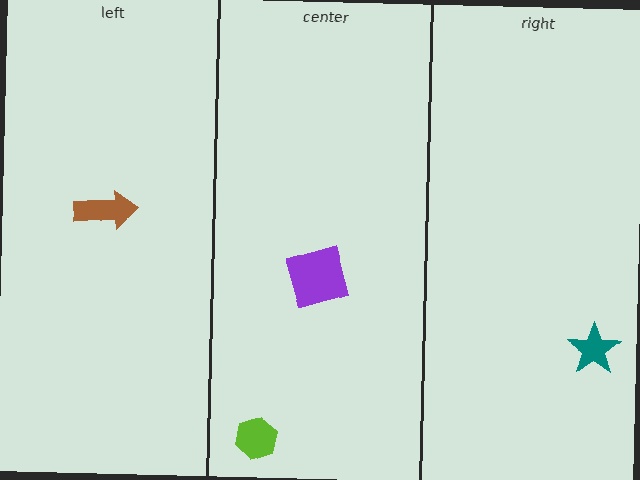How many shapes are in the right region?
1.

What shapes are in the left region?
The brown arrow.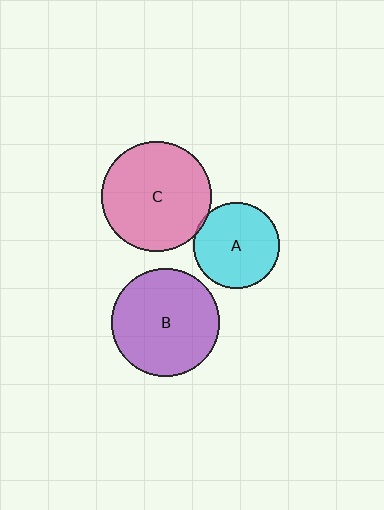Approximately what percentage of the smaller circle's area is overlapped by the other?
Approximately 5%.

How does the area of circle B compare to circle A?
Approximately 1.6 times.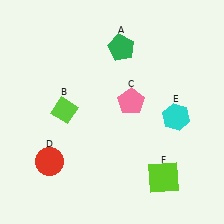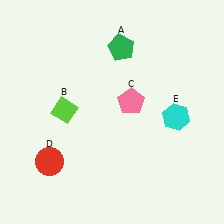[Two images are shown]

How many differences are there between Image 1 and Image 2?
There is 1 difference between the two images.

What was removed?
The lime square (F) was removed in Image 2.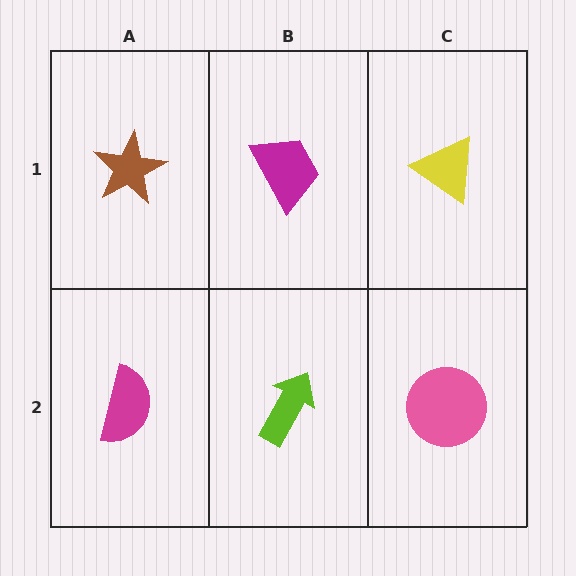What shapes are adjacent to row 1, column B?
A lime arrow (row 2, column B), a brown star (row 1, column A), a yellow triangle (row 1, column C).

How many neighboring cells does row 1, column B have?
3.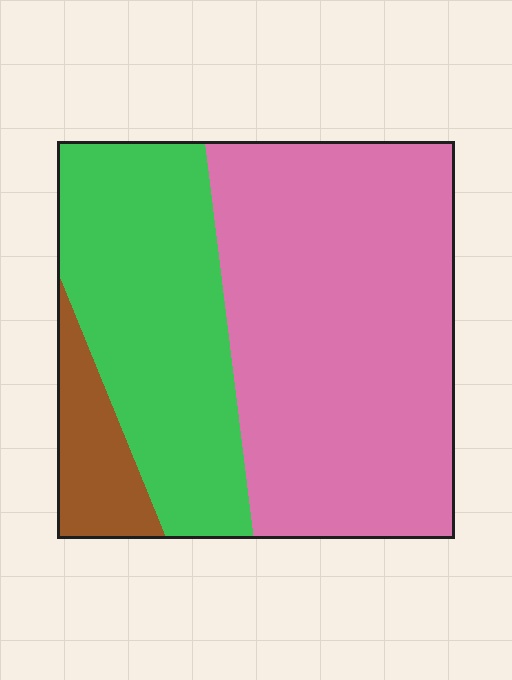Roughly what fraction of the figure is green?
Green covers 34% of the figure.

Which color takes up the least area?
Brown, at roughly 10%.